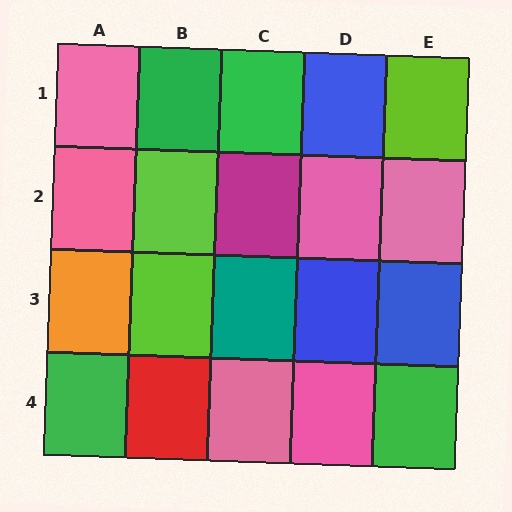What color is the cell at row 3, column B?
Lime.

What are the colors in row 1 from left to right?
Pink, green, green, blue, lime.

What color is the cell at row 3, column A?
Orange.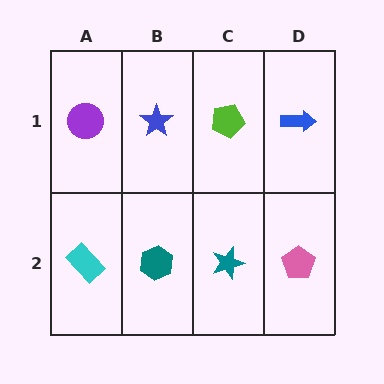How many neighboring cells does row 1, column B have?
3.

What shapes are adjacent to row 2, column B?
A blue star (row 1, column B), a cyan rectangle (row 2, column A), a teal star (row 2, column C).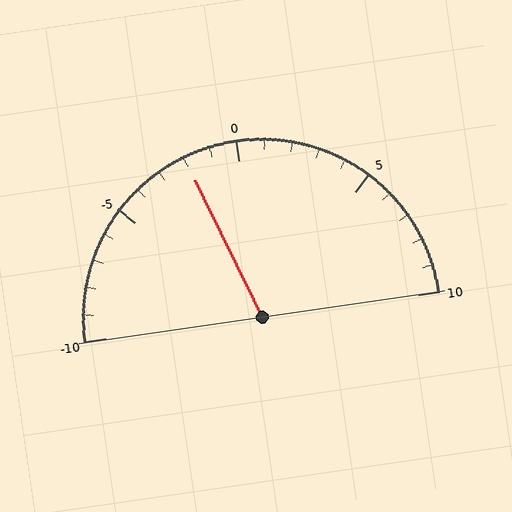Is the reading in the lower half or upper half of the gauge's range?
The reading is in the lower half of the range (-10 to 10).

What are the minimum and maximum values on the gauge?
The gauge ranges from -10 to 10.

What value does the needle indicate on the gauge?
The needle indicates approximately -2.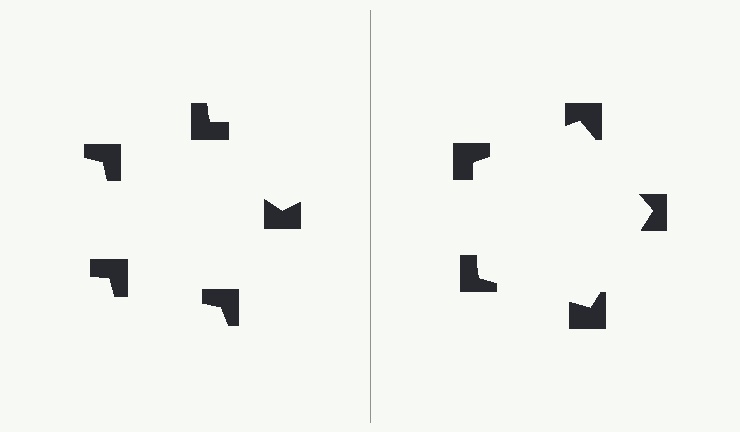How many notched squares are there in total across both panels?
10 — 5 on each side.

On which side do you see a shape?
An illusory pentagon appears on the right side. On the left side the wedge cuts are rotated, so no coherent shape forms.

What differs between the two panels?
The notched squares are positioned identically on both sides; only the wedge orientations differ. On the right they align to a pentagon; on the left they are misaligned.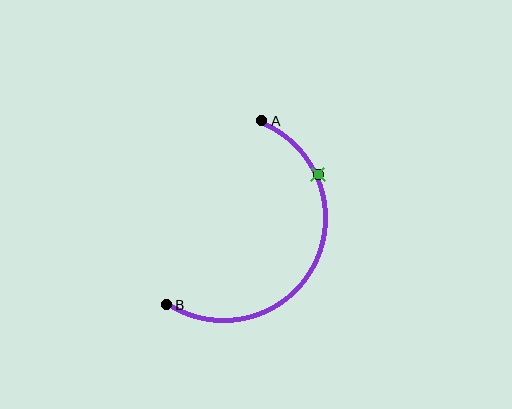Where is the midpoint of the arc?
The arc midpoint is the point on the curve farthest from the straight line joining A and B. It sits to the right of that line.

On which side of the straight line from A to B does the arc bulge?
The arc bulges to the right of the straight line connecting A and B.